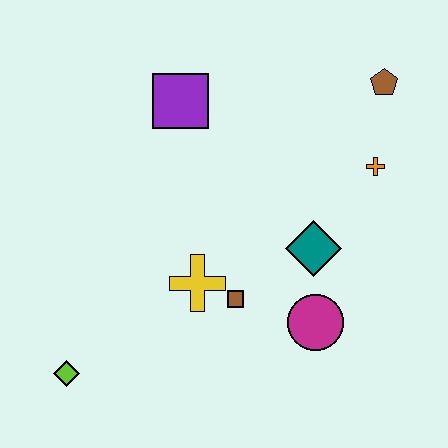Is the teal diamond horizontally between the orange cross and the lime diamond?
Yes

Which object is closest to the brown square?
The yellow cross is closest to the brown square.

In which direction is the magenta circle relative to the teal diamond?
The magenta circle is below the teal diamond.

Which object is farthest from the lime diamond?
The brown pentagon is farthest from the lime diamond.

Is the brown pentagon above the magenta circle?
Yes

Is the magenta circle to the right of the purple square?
Yes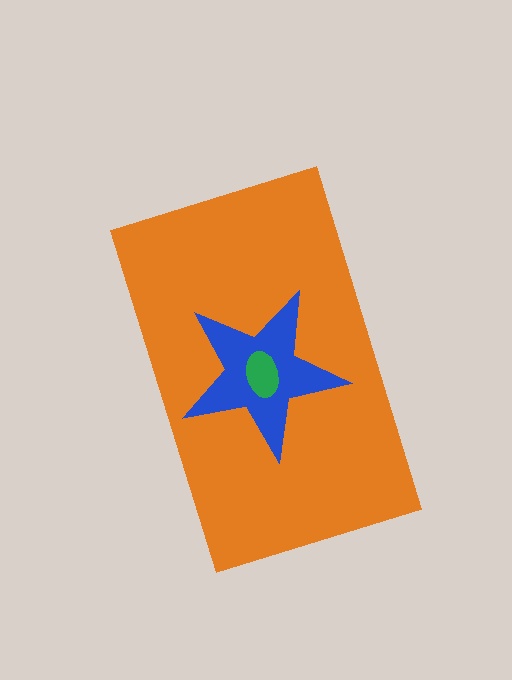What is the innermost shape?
The green ellipse.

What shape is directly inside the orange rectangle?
The blue star.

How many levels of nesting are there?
3.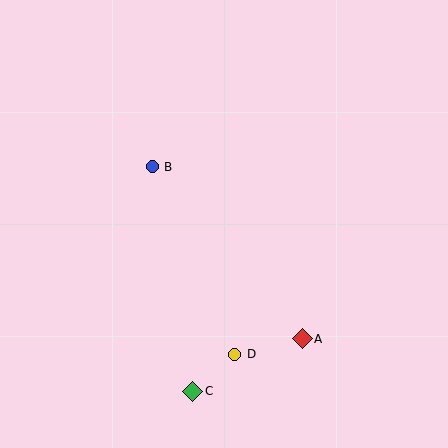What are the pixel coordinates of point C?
Point C is at (193, 391).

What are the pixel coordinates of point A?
Point A is at (302, 339).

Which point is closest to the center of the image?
Point B at (152, 167) is closest to the center.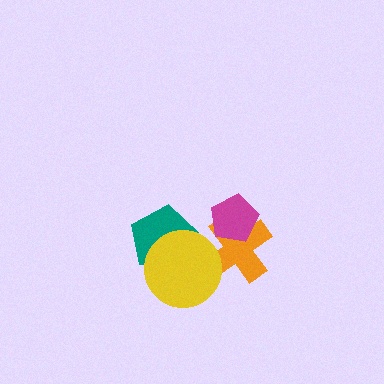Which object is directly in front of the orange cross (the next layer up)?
The magenta pentagon is directly in front of the orange cross.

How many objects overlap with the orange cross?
2 objects overlap with the orange cross.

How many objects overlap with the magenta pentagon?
1 object overlaps with the magenta pentagon.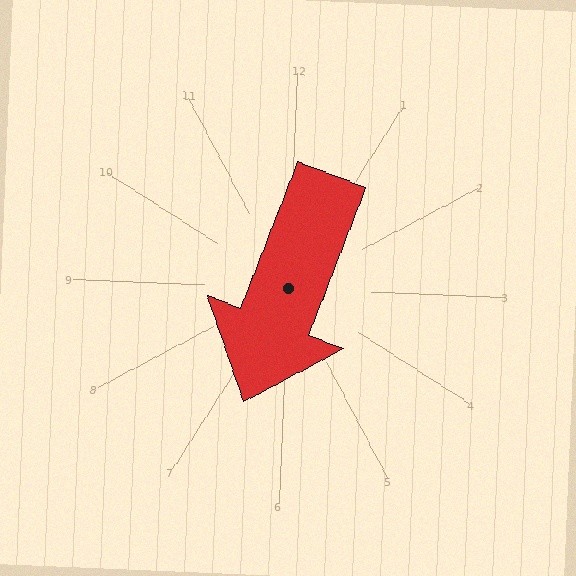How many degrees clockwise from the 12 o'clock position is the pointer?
Approximately 199 degrees.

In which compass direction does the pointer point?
South.